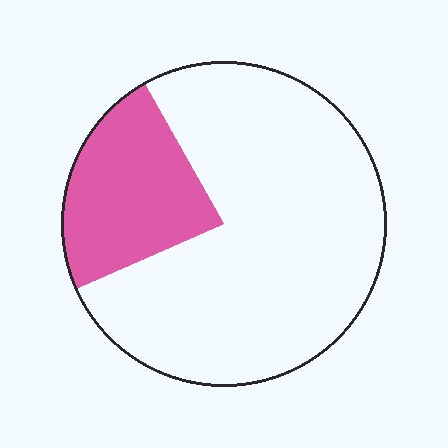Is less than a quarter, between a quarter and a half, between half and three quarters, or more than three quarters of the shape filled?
Less than a quarter.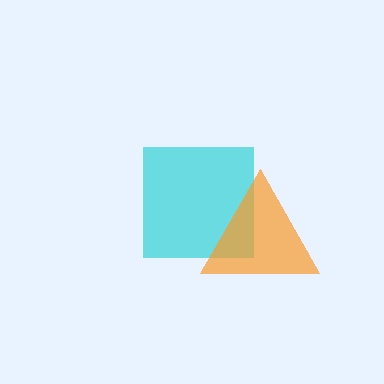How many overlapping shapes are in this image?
There are 2 overlapping shapes in the image.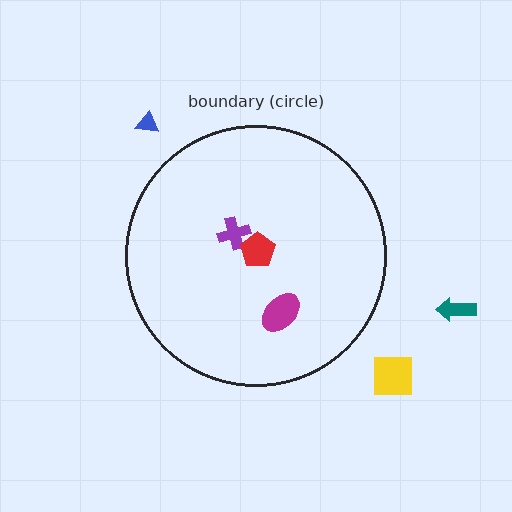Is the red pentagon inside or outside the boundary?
Inside.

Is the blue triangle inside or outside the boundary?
Outside.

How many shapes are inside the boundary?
3 inside, 3 outside.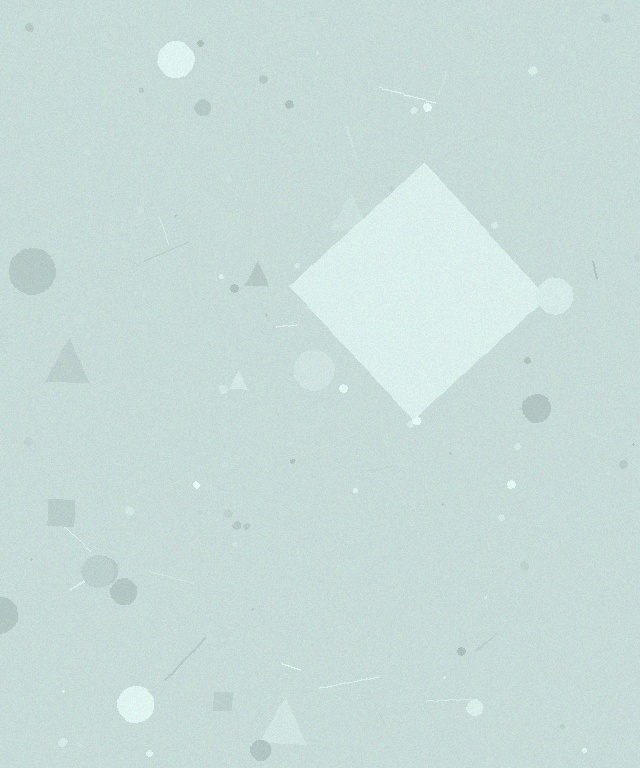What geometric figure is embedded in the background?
A diamond is embedded in the background.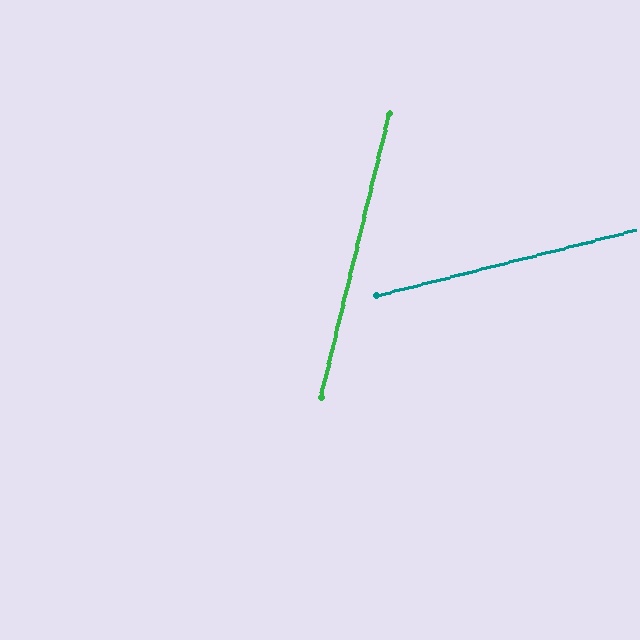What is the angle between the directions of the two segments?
Approximately 62 degrees.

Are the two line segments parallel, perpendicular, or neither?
Neither parallel nor perpendicular — they differ by about 62°.